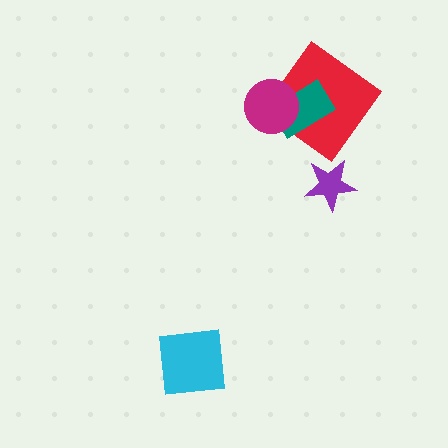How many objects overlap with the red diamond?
2 objects overlap with the red diamond.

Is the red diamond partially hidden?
Yes, it is partially covered by another shape.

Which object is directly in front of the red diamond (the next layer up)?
The teal rectangle is directly in front of the red diamond.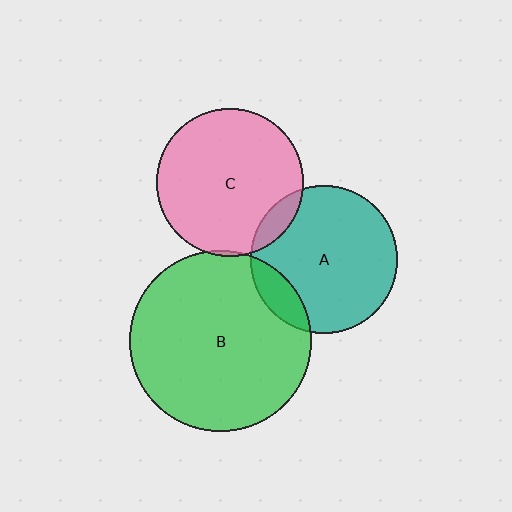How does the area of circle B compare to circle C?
Approximately 1.5 times.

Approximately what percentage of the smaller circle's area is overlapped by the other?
Approximately 10%.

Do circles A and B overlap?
Yes.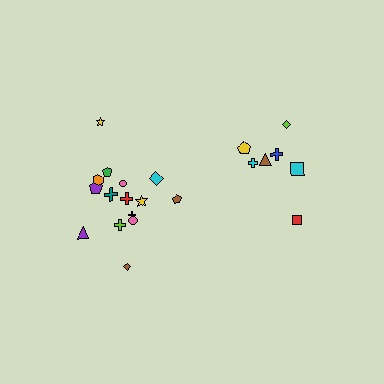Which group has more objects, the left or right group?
The left group.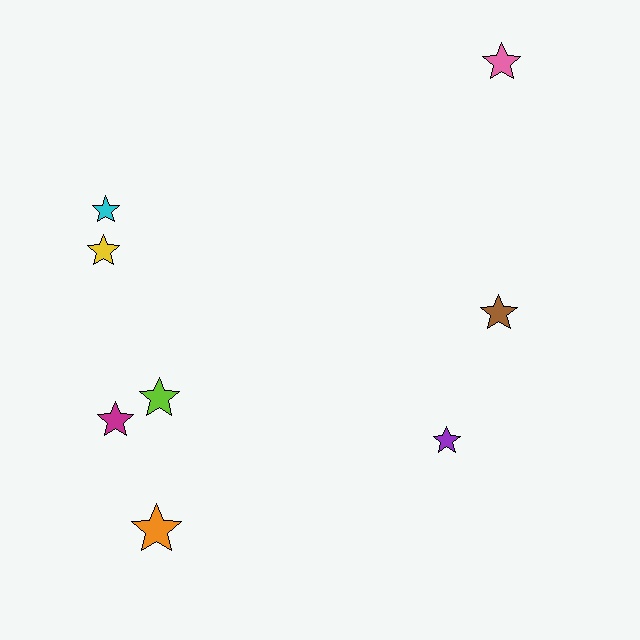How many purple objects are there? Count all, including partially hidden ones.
There is 1 purple object.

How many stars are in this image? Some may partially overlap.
There are 8 stars.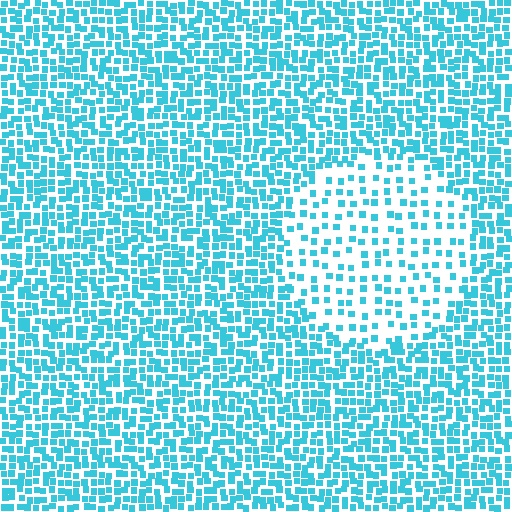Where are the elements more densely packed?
The elements are more densely packed outside the circle boundary.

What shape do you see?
I see a circle.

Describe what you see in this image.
The image contains small cyan elements arranged at two different densities. A circle-shaped region is visible where the elements are less densely packed than the surrounding area.